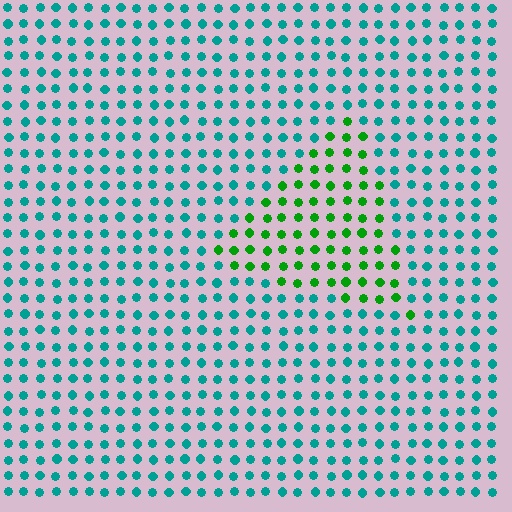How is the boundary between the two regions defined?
The boundary is defined purely by a slight shift in hue (about 52 degrees). Spacing, size, and orientation are identical on both sides.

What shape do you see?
I see a triangle.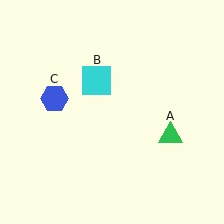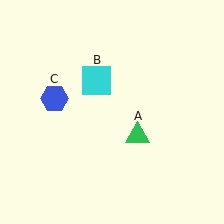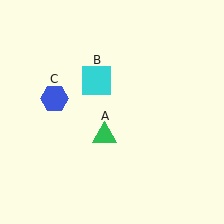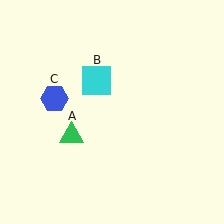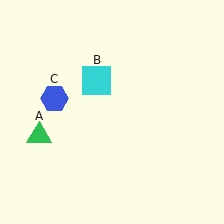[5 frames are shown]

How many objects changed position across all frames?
1 object changed position: green triangle (object A).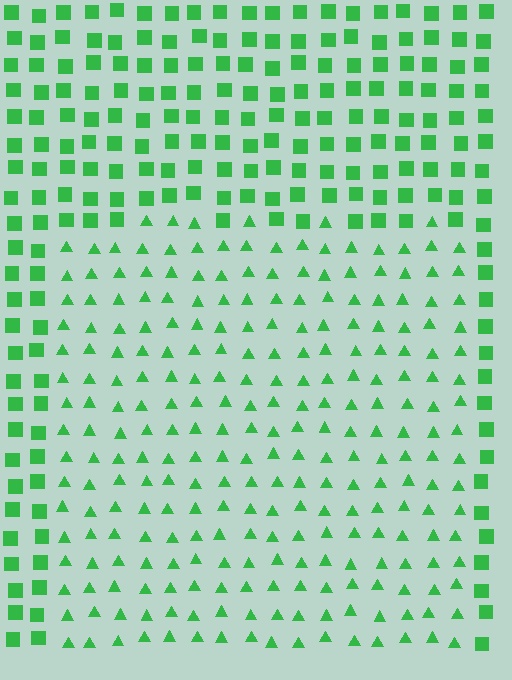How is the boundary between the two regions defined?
The boundary is defined by a change in element shape: triangles inside vs. squares outside. All elements share the same color and spacing.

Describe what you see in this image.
The image is filled with small green elements arranged in a uniform grid. A rectangle-shaped region contains triangles, while the surrounding area contains squares. The boundary is defined purely by the change in element shape.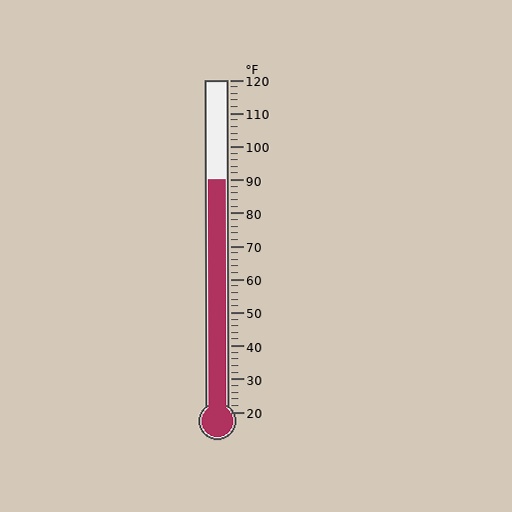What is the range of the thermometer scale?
The thermometer scale ranges from 20°F to 120°F.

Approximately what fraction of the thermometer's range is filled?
The thermometer is filled to approximately 70% of its range.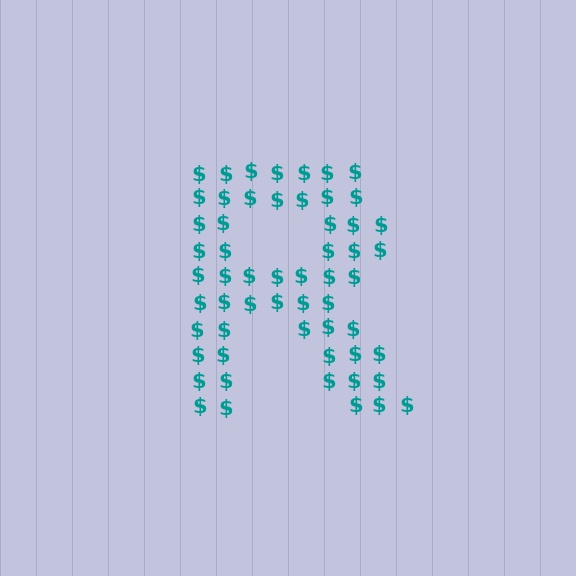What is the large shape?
The large shape is the letter R.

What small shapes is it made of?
It is made of small dollar signs.